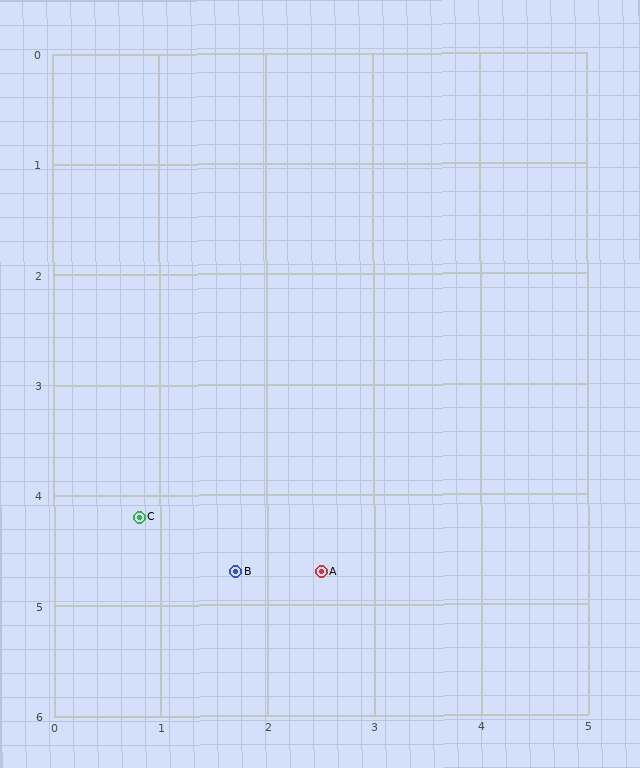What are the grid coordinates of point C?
Point C is at approximately (0.8, 4.2).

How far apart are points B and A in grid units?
Points B and A are about 0.8 grid units apart.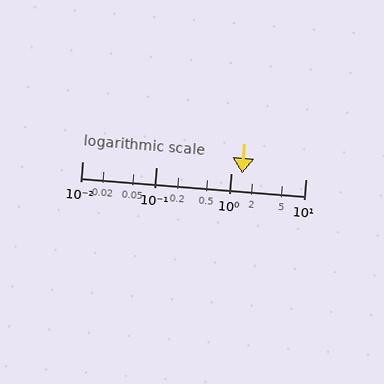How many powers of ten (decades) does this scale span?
The scale spans 3 decades, from 0.01 to 10.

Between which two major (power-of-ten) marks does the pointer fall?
The pointer is between 1 and 10.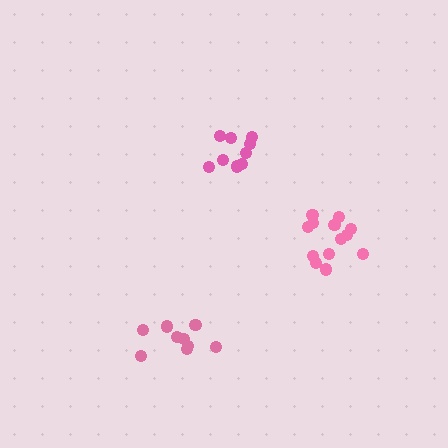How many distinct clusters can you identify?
There are 3 distinct clusters.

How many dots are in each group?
Group 1: 9 dots, Group 2: 9 dots, Group 3: 13 dots (31 total).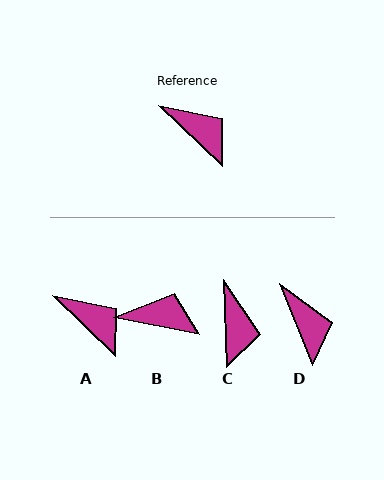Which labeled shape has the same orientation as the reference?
A.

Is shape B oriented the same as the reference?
No, it is off by about 33 degrees.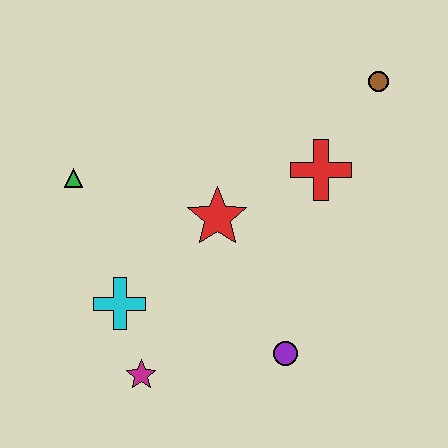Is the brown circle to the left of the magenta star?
No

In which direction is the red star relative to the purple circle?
The red star is above the purple circle.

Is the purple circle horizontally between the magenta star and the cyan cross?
No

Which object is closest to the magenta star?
The cyan cross is closest to the magenta star.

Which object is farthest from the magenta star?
The brown circle is farthest from the magenta star.